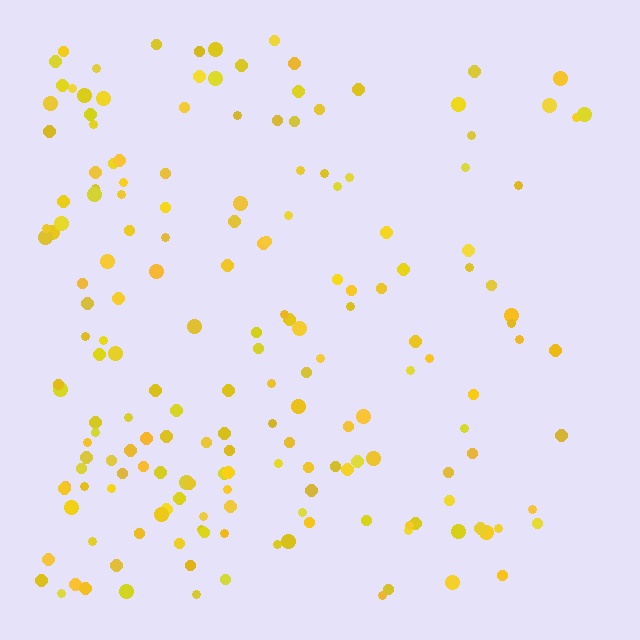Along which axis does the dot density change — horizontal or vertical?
Horizontal.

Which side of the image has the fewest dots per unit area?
The right.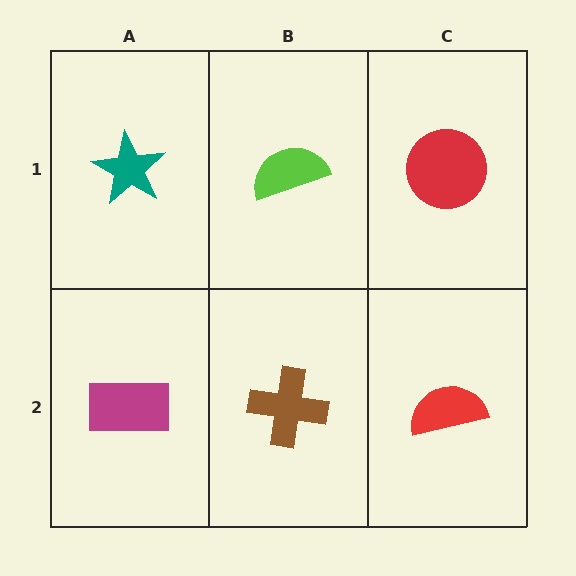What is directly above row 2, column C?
A red circle.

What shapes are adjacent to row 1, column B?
A brown cross (row 2, column B), a teal star (row 1, column A), a red circle (row 1, column C).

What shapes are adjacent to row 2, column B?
A lime semicircle (row 1, column B), a magenta rectangle (row 2, column A), a red semicircle (row 2, column C).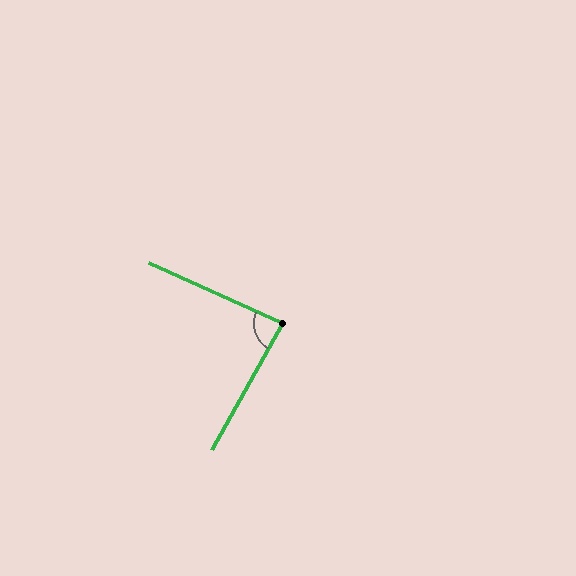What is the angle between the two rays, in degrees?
Approximately 85 degrees.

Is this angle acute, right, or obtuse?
It is approximately a right angle.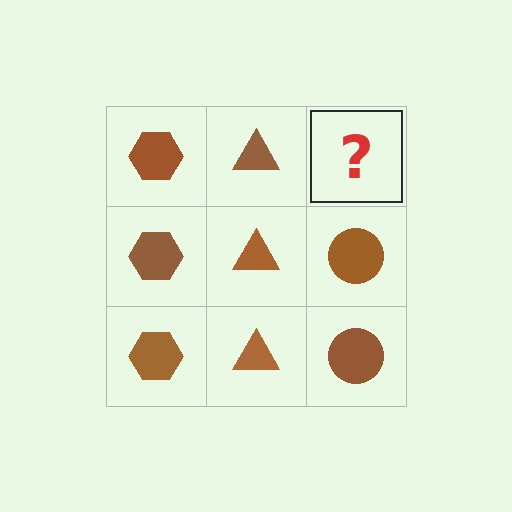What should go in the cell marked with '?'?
The missing cell should contain a brown circle.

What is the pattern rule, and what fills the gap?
The rule is that each column has a consistent shape. The gap should be filled with a brown circle.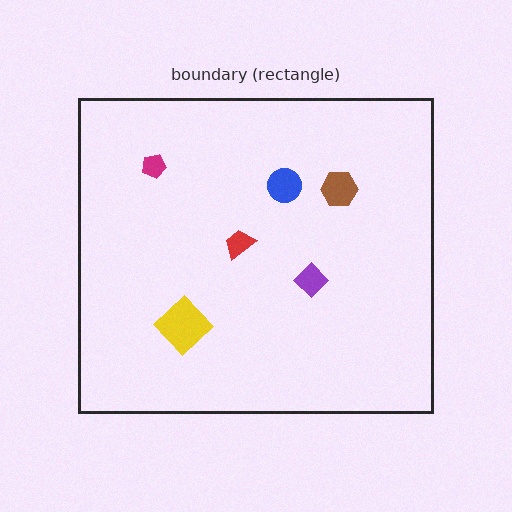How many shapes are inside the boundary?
6 inside, 0 outside.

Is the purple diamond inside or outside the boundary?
Inside.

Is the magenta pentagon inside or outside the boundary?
Inside.